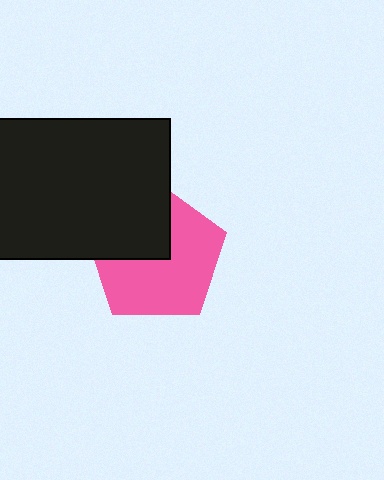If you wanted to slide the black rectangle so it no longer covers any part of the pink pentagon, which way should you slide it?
Slide it toward the upper-left — that is the most direct way to separate the two shapes.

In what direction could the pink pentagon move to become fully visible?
The pink pentagon could move toward the lower-right. That would shift it out from behind the black rectangle entirely.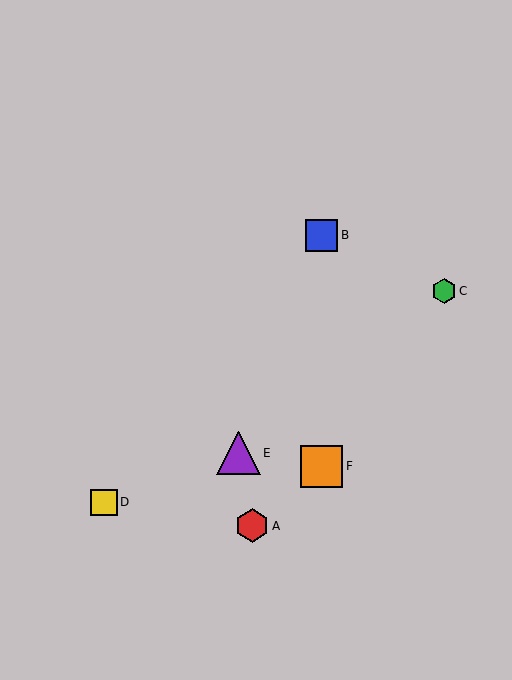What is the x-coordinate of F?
Object F is at x≈322.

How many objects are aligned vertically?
2 objects (B, F) are aligned vertically.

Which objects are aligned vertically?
Objects B, F are aligned vertically.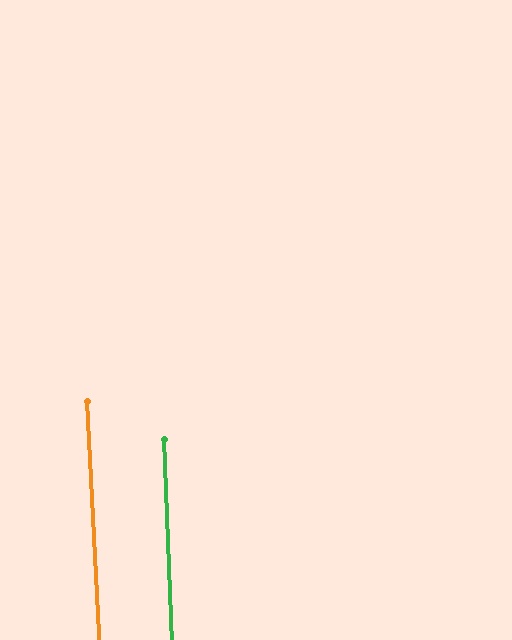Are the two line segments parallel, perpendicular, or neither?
Parallel — their directions differ by only 0.7°.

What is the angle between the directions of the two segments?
Approximately 1 degree.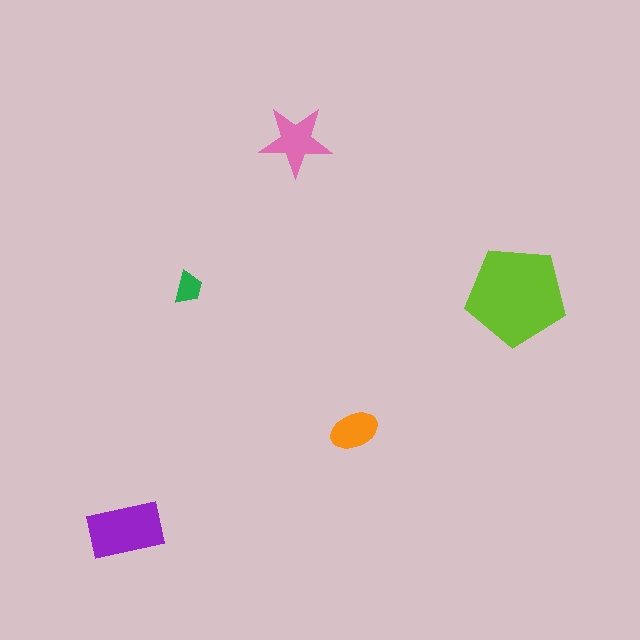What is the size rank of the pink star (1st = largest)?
3rd.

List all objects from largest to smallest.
The lime pentagon, the purple rectangle, the pink star, the orange ellipse, the green trapezoid.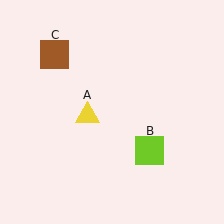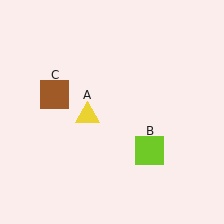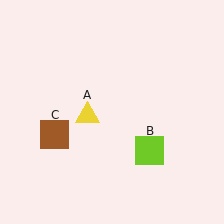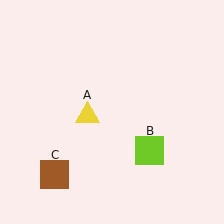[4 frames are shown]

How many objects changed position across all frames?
1 object changed position: brown square (object C).